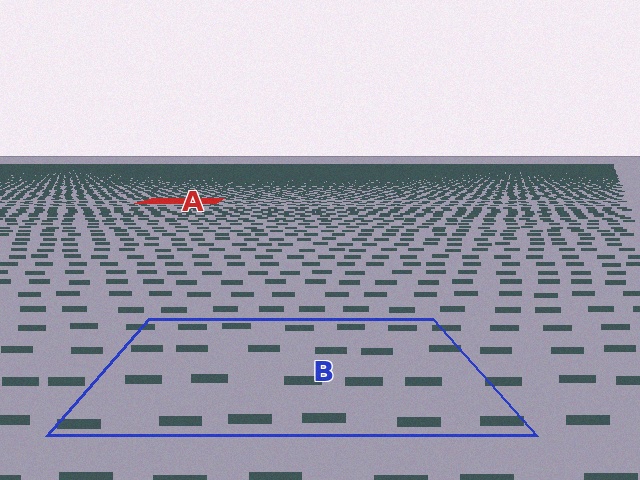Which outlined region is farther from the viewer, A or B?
Region A is farther from the viewer — the texture elements inside it appear smaller and more densely packed.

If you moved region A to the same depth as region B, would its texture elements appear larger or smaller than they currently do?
They would appear larger. At a closer depth, the same texture elements are projected at a bigger on-screen size.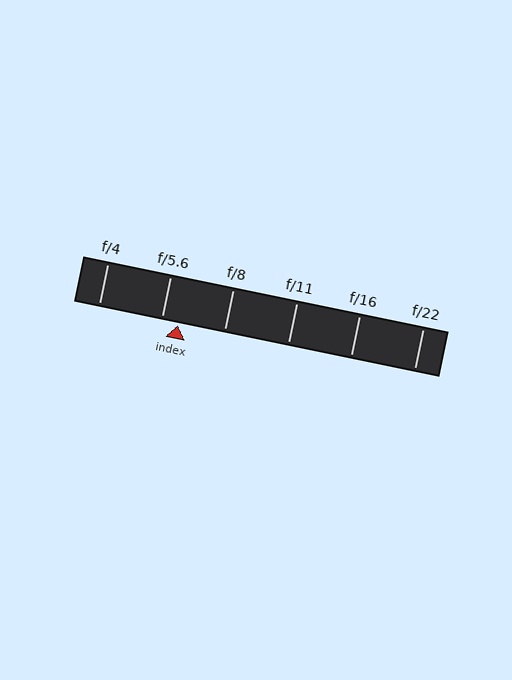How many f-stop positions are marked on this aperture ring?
There are 6 f-stop positions marked.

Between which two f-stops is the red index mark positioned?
The index mark is between f/5.6 and f/8.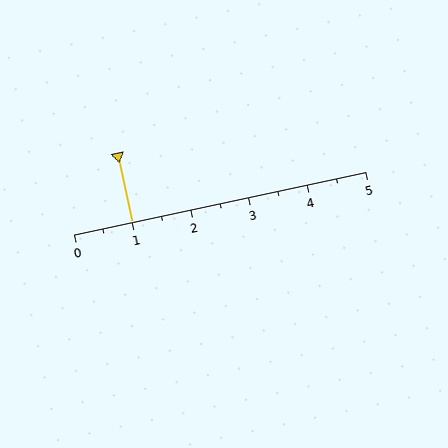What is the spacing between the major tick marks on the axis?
The major ticks are spaced 1 apart.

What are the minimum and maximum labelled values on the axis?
The axis runs from 0 to 5.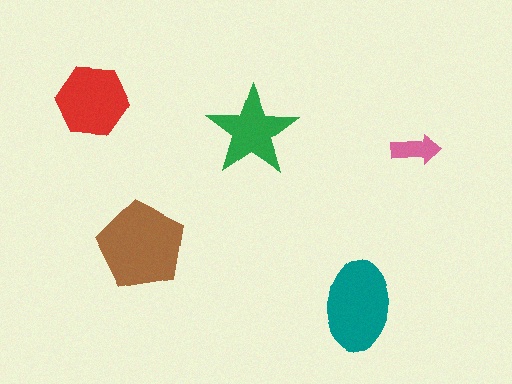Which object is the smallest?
The pink arrow.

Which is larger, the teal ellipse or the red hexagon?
The teal ellipse.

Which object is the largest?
The brown pentagon.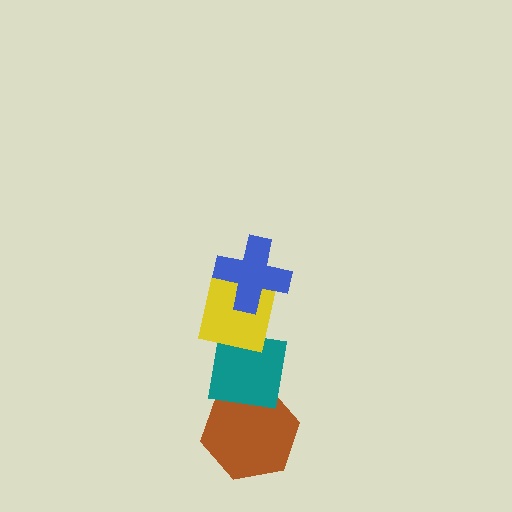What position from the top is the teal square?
The teal square is 3rd from the top.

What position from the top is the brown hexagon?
The brown hexagon is 4th from the top.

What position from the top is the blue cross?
The blue cross is 1st from the top.